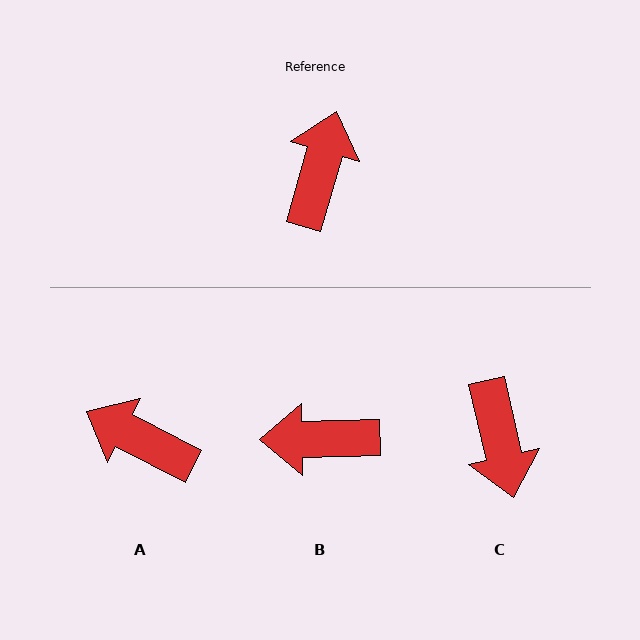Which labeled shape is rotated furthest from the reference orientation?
C, about 151 degrees away.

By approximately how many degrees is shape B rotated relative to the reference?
Approximately 107 degrees counter-clockwise.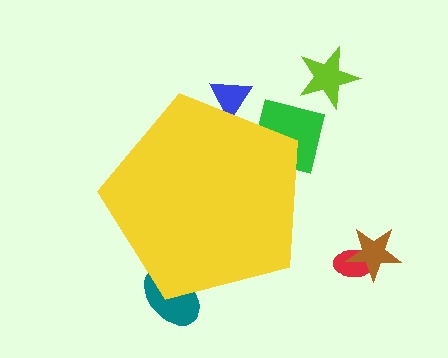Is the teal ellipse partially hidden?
Yes, the teal ellipse is partially hidden behind the yellow pentagon.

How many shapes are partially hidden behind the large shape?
3 shapes are partially hidden.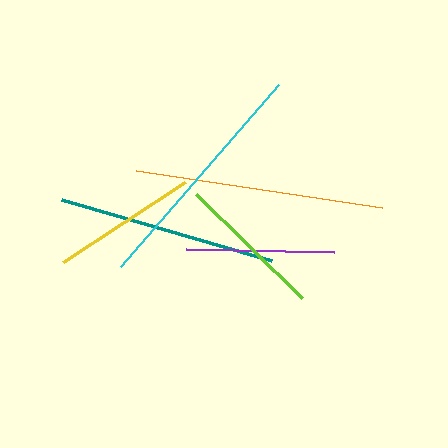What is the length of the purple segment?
The purple segment is approximately 147 pixels long.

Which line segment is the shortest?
The yellow line is the shortest at approximately 145 pixels.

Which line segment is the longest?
The orange line is the longest at approximately 249 pixels.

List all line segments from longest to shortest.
From longest to shortest: orange, cyan, teal, lime, purple, yellow.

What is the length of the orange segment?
The orange segment is approximately 249 pixels long.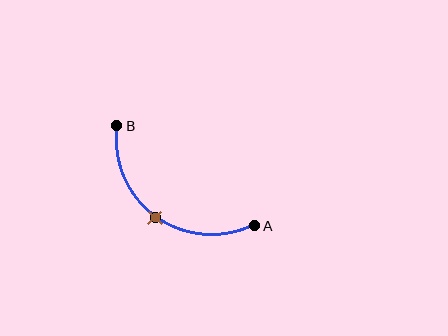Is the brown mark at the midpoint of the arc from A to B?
Yes. The brown mark lies on the arc at equal arc-length from both A and B — it is the arc midpoint.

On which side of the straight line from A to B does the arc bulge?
The arc bulges below and to the left of the straight line connecting A and B.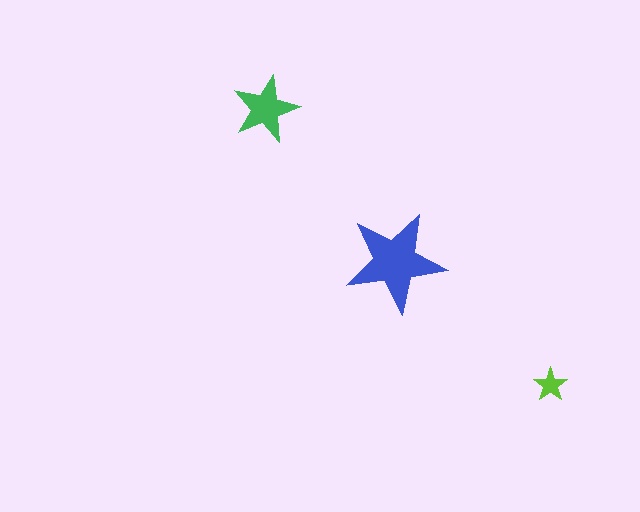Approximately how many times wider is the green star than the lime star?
About 2 times wider.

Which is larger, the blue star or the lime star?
The blue one.